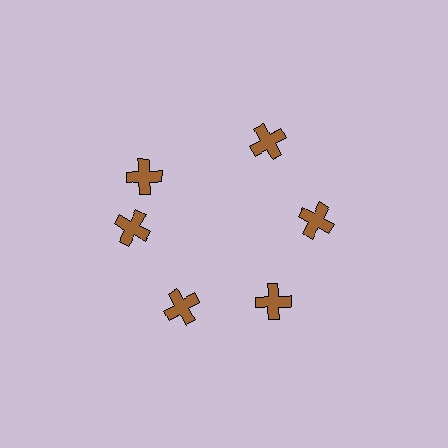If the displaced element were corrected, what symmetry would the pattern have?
It would have 6-fold rotational symmetry — the pattern would map onto itself every 60 degrees.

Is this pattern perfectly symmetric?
No. The 6 brown crosses are arranged in a ring, but one element near the 11 o'clock position is rotated out of alignment along the ring, breaking the 6-fold rotational symmetry.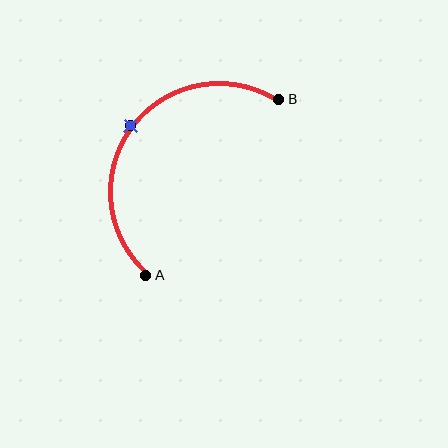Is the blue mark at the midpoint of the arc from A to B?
Yes. The blue mark lies on the arc at equal arc-length from both A and B — it is the arc midpoint.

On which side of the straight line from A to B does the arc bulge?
The arc bulges above and to the left of the straight line connecting A and B.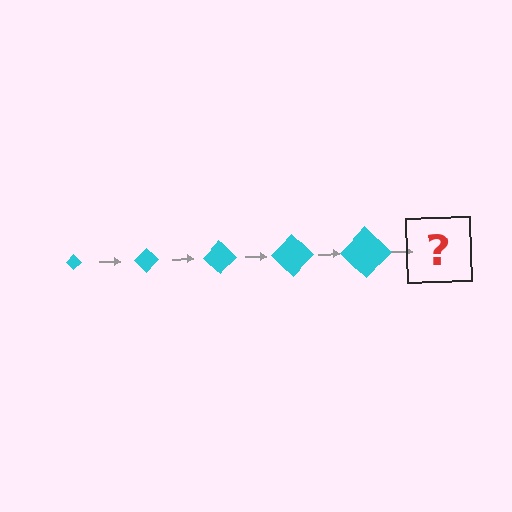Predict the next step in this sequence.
The next step is a cyan diamond, larger than the previous one.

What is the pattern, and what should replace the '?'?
The pattern is that the diamond gets progressively larger each step. The '?' should be a cyan diamond, larger than the previous one.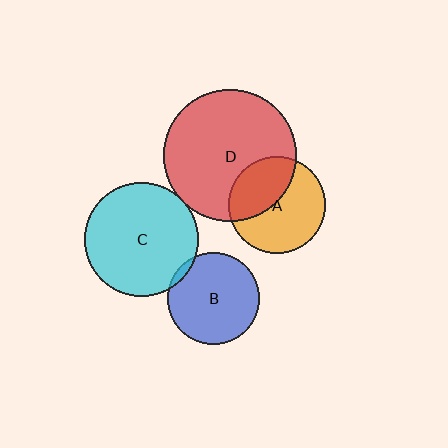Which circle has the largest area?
Circle D (red).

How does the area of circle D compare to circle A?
Approximately 1.9 times.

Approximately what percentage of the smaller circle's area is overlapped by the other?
Approximately 5%.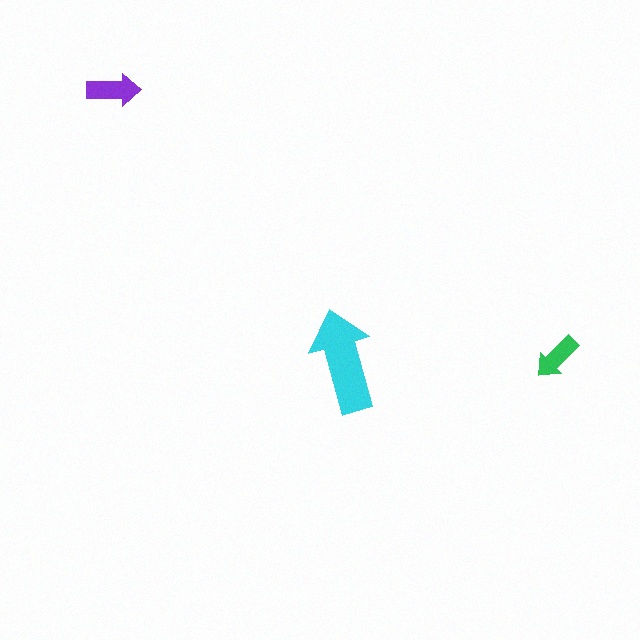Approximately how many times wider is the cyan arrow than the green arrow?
About 2 times wider.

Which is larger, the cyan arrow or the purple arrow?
The cyan one.